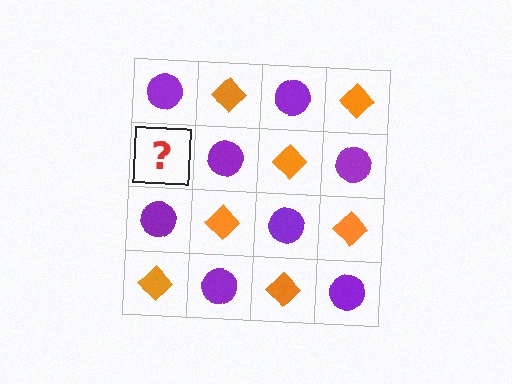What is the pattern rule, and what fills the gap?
The rule is that it alternates purple circle and orange diamond in a checkerboard pattern. The gap should be filled with an orange diamond.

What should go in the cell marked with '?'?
The missing cell should contain an orange diamond.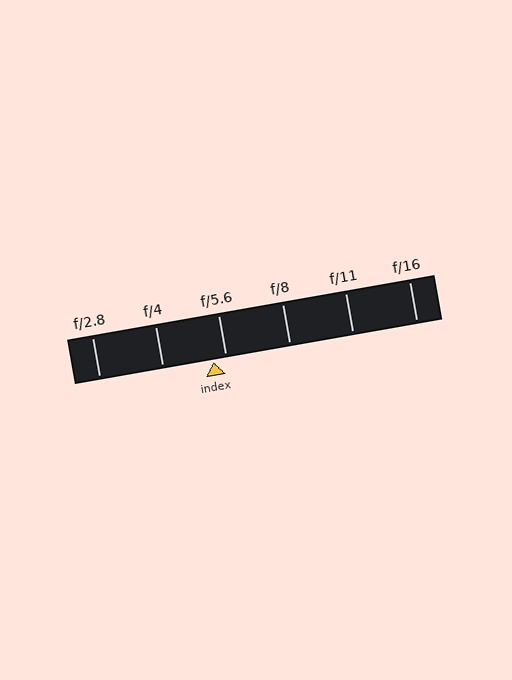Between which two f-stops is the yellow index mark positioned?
The index mark is between f/4 and f/5.6.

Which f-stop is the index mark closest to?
The index mark is closest to f/5.6.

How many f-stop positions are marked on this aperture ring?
There are 6 f-stop positions marked.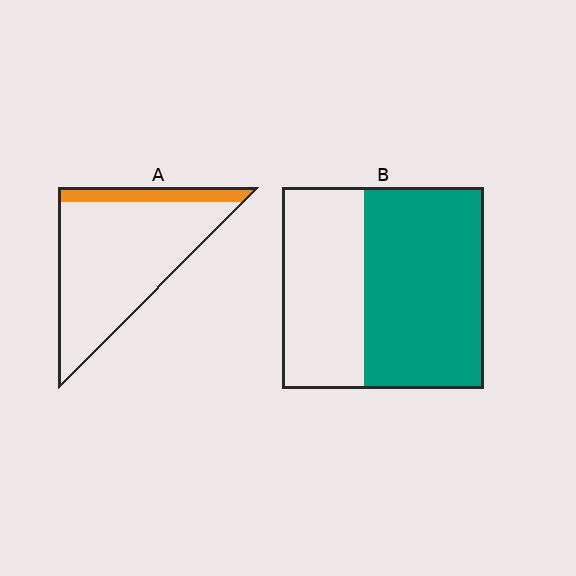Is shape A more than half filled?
No.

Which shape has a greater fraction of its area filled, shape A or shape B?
Shape B.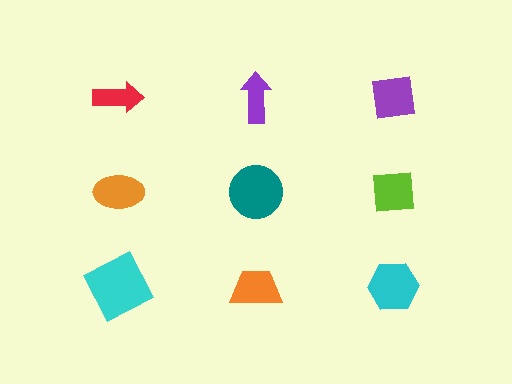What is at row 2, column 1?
An orange ellipse.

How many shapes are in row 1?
3 shapes.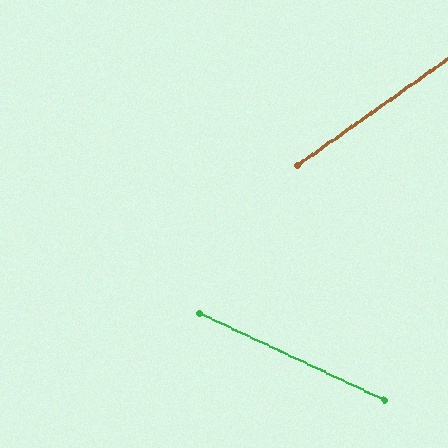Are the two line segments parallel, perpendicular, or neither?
Neither parallel nor perpendicular — they differ by about 60°.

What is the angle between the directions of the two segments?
Approximately 60 degrees.